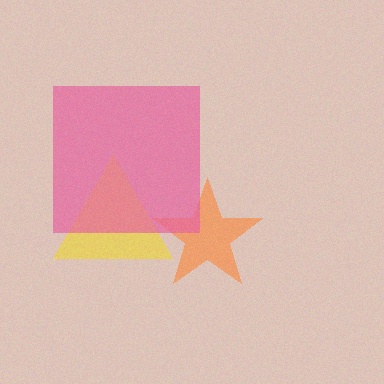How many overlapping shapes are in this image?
There are 3 overlapping shapes in the image.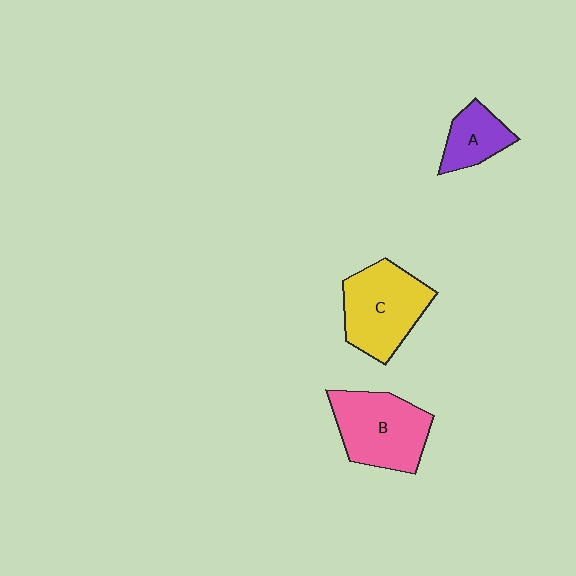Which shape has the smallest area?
Shape A (purple).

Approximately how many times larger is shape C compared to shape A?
Approximately 1.9 times.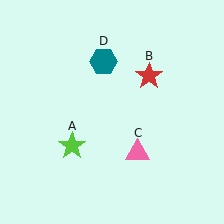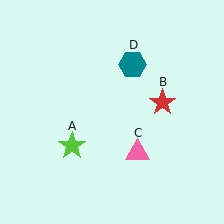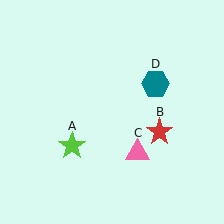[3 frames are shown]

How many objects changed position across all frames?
2 objects changed position: red star (object B), teal hexagon (object D).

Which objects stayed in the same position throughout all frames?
Lime star (object A) and pink triangle (object C) remained stationary.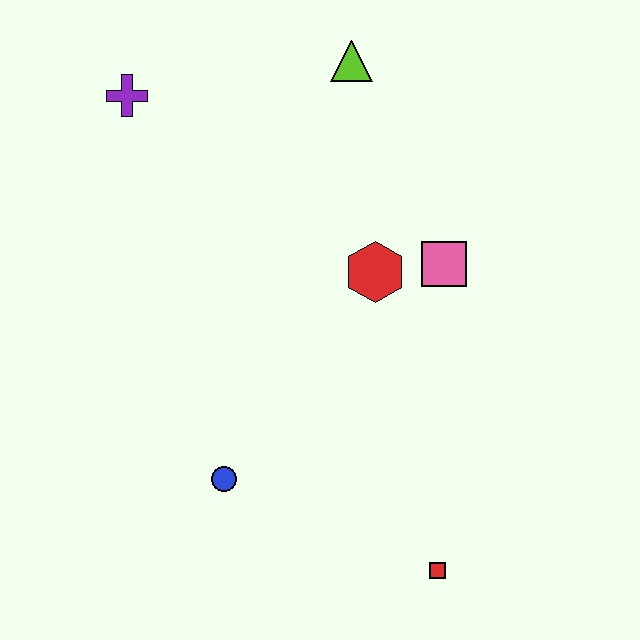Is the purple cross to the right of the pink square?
No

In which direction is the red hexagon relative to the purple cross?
The red hexagon is to the right of the purple cross.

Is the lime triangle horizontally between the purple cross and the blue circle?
No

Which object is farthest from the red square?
The purple cross is farthest from the red square.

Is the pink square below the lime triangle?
Yes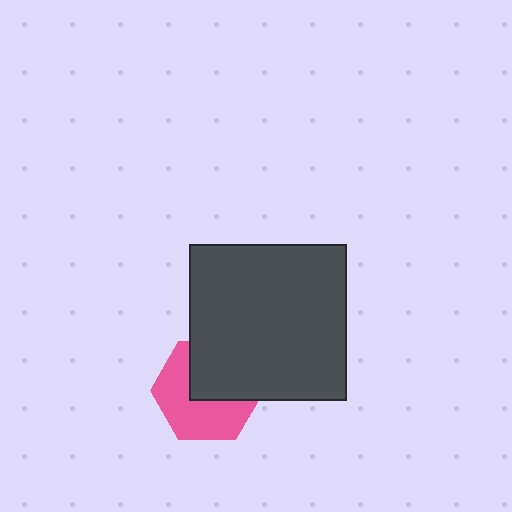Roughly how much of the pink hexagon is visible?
About half of it is visible (roughly 55%).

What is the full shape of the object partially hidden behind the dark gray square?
The partially hidden object is a pink hexagon.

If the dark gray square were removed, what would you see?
You would see the complete pink hexagon.